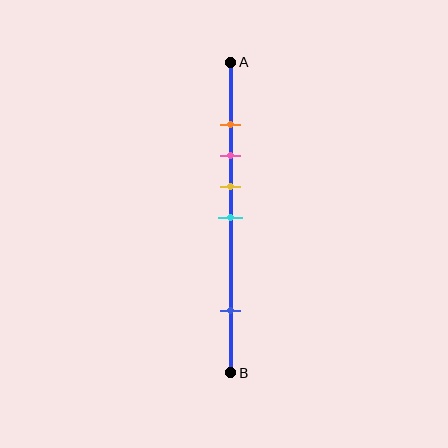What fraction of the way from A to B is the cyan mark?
The cyan mark is approximately 50% (0.5) of the way from A to B.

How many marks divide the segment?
There are 5 marks dividing the segment.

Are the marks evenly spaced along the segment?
No, the marks are not evenly spaced.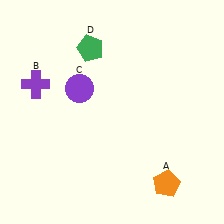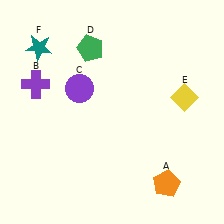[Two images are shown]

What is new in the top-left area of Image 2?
A teal star (F) was added in the top-left area of Image 2.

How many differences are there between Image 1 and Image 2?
There are 2 differences between the two images.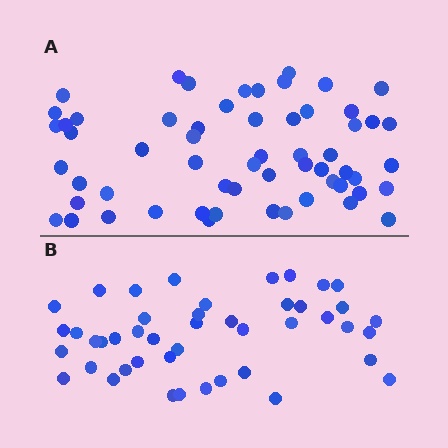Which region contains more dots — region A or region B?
Region A (the top region) has more dots.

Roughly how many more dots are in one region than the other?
Region A has approximately 15 more dots than region B.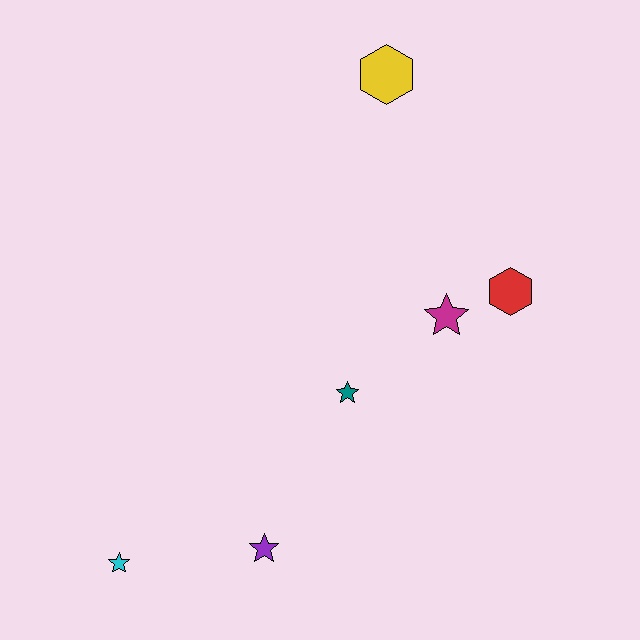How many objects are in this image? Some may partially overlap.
There are 6 objects.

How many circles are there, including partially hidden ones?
There are no circles.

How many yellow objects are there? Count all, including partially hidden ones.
There is 1 yellow object.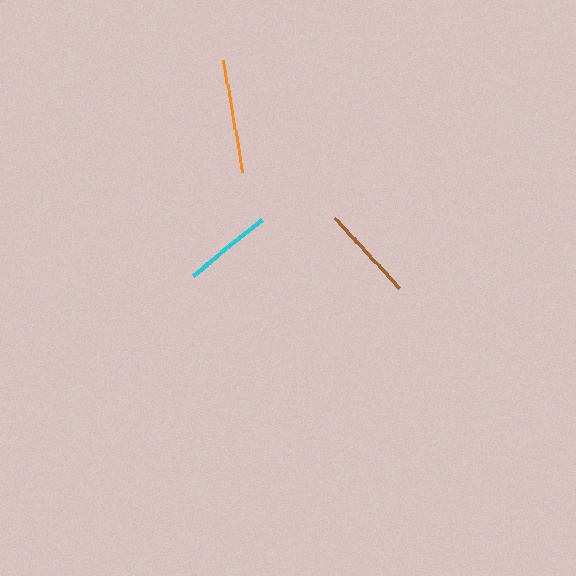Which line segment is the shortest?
The cyan line is the shortest at approximately 89 pixels.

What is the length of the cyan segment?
The cyan segment is approximately 89 pixels long.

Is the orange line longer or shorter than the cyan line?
The orange line is longer than the cyan line.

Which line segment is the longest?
The orange line is the longest at approximately 113 pixels.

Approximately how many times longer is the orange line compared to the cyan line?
The orange line is approximately 1.3 times the length of the cyan line.